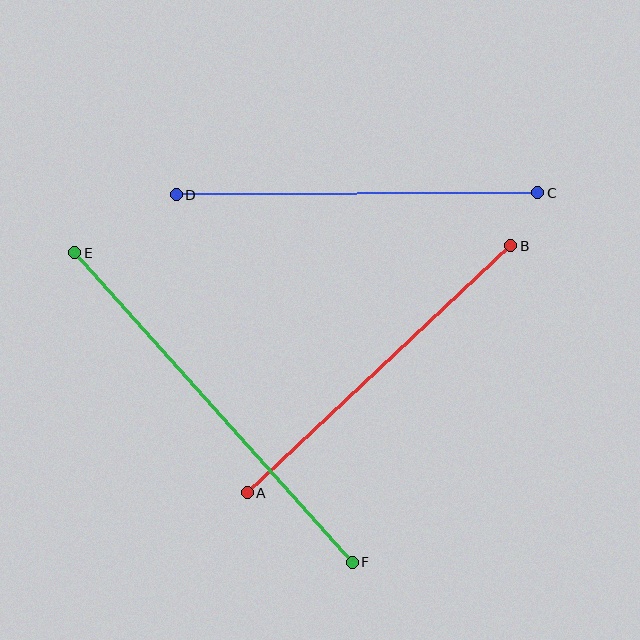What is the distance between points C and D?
The distance is approximately 362 pixels.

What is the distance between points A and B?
The distance is approximately 361 pixels.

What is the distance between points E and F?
The distance is approximately 416 pixels.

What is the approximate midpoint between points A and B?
The midpoint is at approximately (379, 369) pixels.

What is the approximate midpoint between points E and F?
The midpoint is at approximately (213, 408) pixels.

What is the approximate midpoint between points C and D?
The midpoint is at approximately (357, 194) pixels.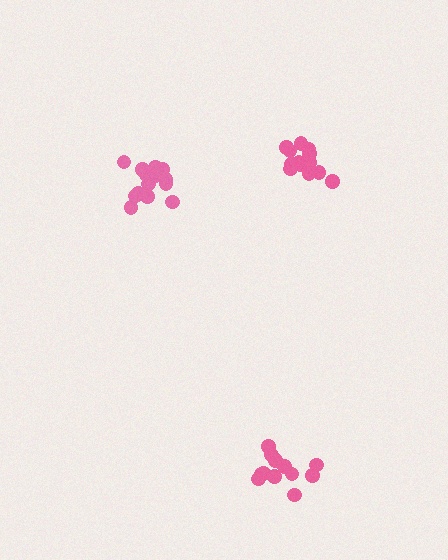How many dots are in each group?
Group 1: 16 dots, Group 2: 12 dots, Group 3: 15 dots (43 total).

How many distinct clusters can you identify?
There are 3 distinct clusters.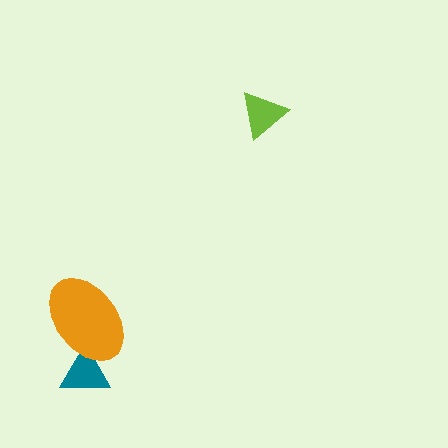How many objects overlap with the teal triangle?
1 object overlaps with the teal triangle.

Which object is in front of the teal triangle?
The orange ellipse is in front of the teal triangle.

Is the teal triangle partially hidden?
Yes, it is partially covered by another shape.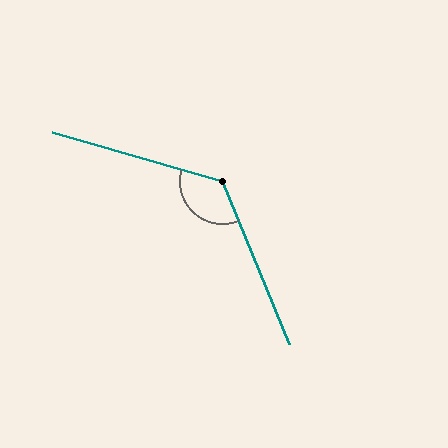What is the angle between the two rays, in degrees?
Approximately 128 degrees.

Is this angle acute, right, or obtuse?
It is obtuse.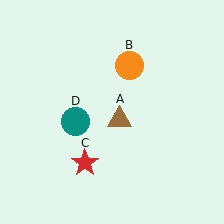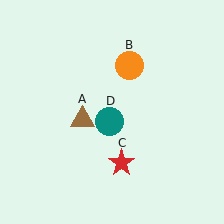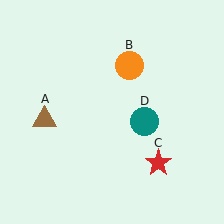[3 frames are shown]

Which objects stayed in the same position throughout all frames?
Orange circle (object B) remained stationary.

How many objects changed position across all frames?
3 objects changed position: brown triangle (object A), red star (object C), teal circle (object D).